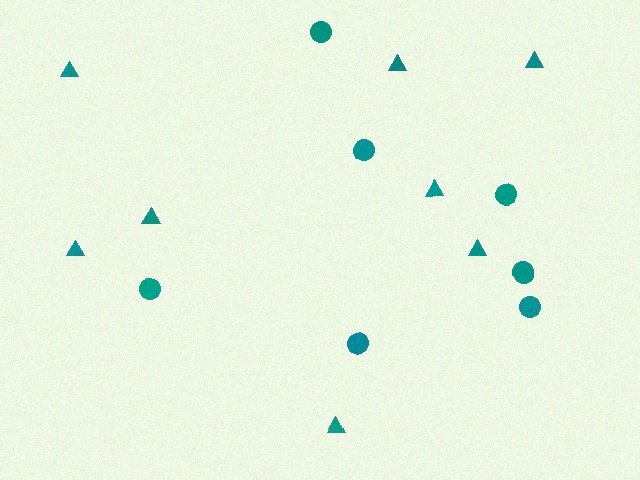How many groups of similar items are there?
There are 2 groups: one group of triangles (8) and one group of circles (7).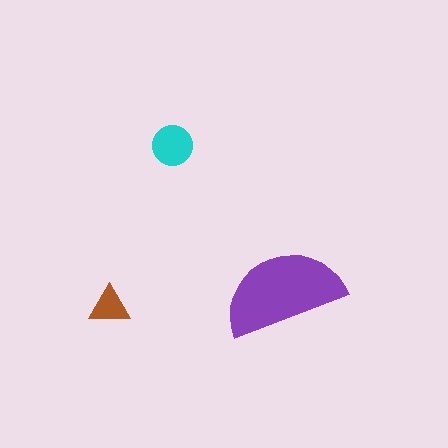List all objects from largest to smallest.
The purple semicircle, the cyan circle, the brown triangle.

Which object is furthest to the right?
The purple semicircle is rightmost.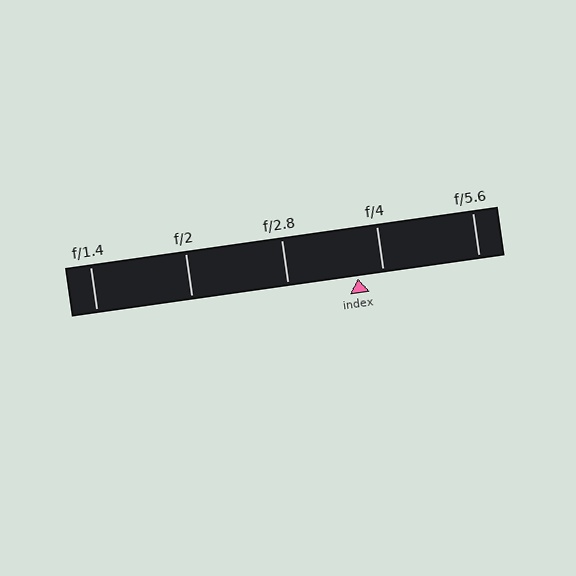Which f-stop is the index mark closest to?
The index mark is closest to f/4.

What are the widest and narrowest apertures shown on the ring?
The widest aperture shown is f/1.4 and the narrowest is f/5.6.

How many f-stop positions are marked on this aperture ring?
There are 5 f-stop positions marked.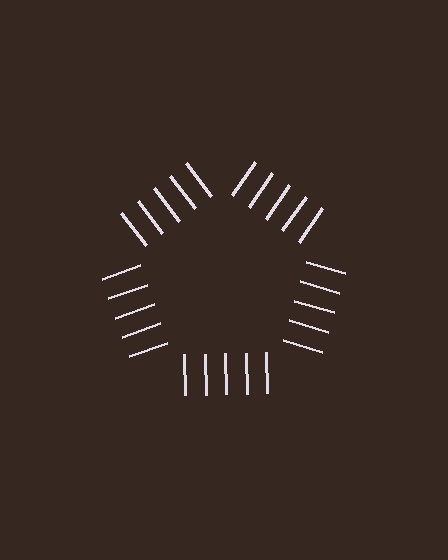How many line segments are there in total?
25 — 5 along each of the 5 edges.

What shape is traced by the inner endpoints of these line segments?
An illusory pentagon — the line segments terminate on its edges but no continuous stroke is drawn.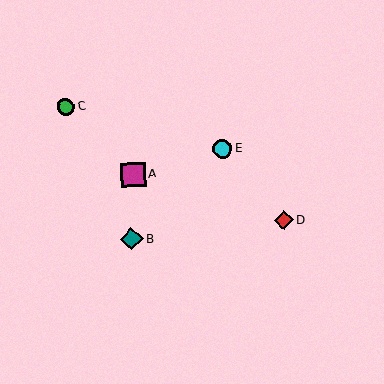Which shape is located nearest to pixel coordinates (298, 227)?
The red diamond (labeled D) at (284, 220) is nearest to that location.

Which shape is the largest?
The magenta square (labeled A) is the largest.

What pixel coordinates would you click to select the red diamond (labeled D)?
Click at (284, 220) to select the red diamond D.